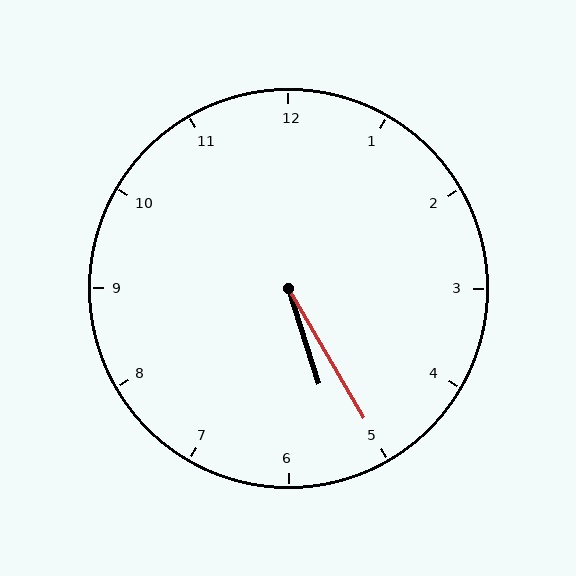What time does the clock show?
5:25.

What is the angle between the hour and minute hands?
Approximately 12 degrees.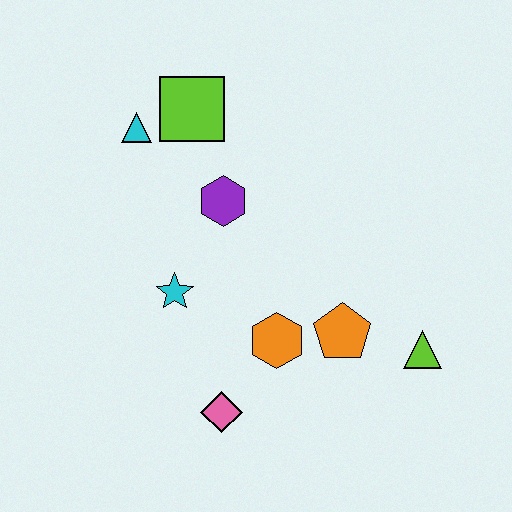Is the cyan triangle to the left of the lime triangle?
Yes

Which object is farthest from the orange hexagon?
The cyan triangle is farthest from the orange hexagon.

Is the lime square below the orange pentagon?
No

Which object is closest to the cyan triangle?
The lime square is closest to the cyan triangle.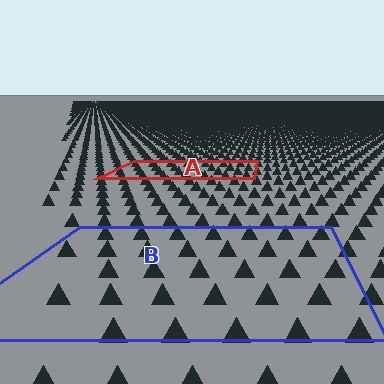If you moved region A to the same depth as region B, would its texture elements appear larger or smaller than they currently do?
They would appear larger. At a closer depth, the same texture elements are projected at a bigger on-screen size.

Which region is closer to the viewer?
Region B is closer. The texture elements there are larger and more spread out.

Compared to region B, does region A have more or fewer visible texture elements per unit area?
Region A has more texture elements per unit area — they are packed more densely because it is farther away.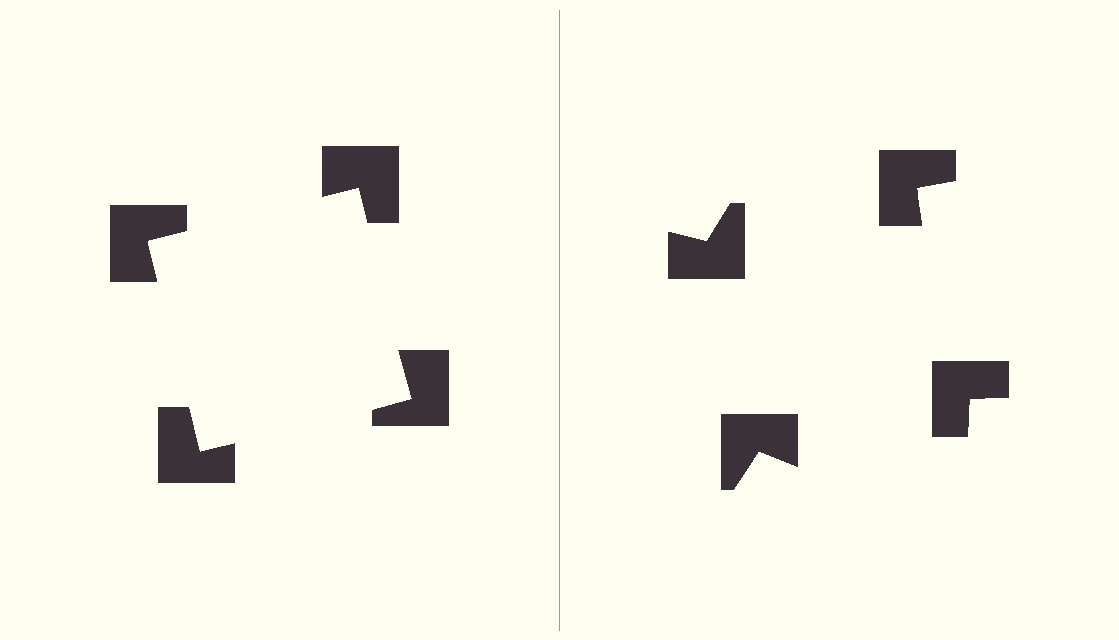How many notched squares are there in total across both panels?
8 — 4 on each side.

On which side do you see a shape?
An illusory square appears on the left side. On the right side the wedge cuts are rotated, so no coherent shape forms.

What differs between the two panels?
The notched squares are positioned identically on both sides; only the wedge orientations differ. On the left they align to a square; on the right they are misaligned.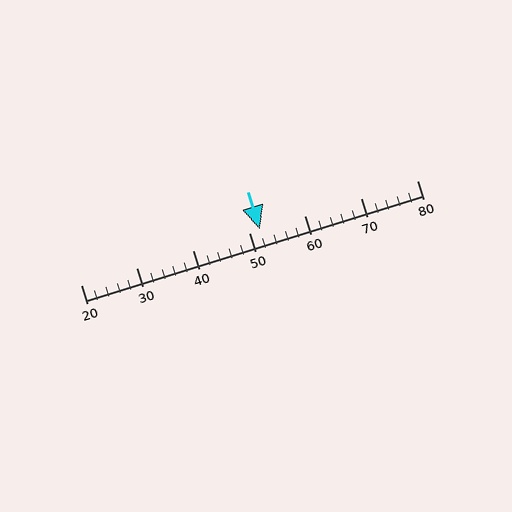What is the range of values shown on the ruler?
The ruler shows values from 20 to 80.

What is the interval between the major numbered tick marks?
The major tick marks are spaced 10 units apart.